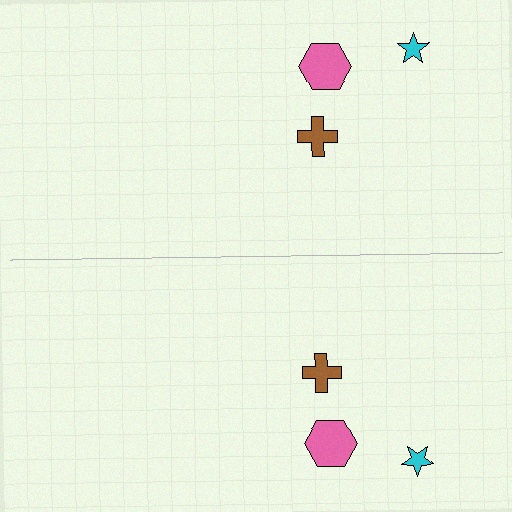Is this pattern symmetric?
Yes, this pattern has bilateral (reflection) symmetry.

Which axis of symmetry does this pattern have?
The pattern has a horizontal axis of symmetry running through the center of the image.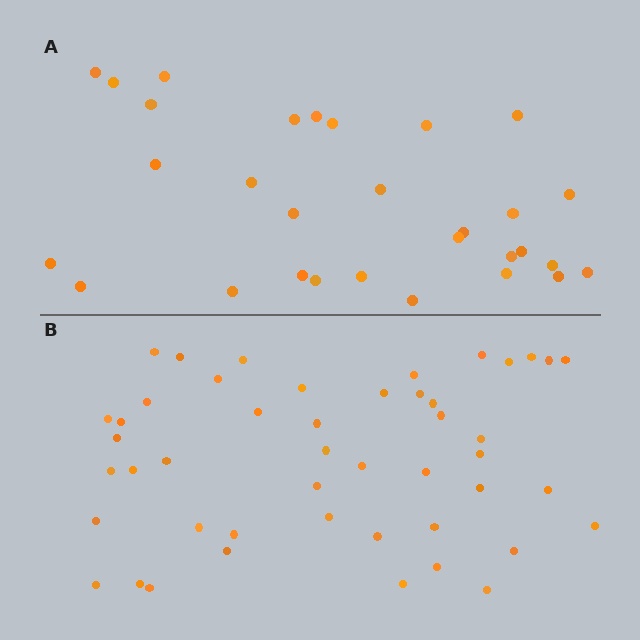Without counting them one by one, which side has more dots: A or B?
Region B (the bottom region) has more dots.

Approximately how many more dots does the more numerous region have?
Region B has approximately 15 more dots than region A.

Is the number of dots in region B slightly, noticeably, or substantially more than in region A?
Region B has substantially more. The ratio is roughly 1.6 to 1.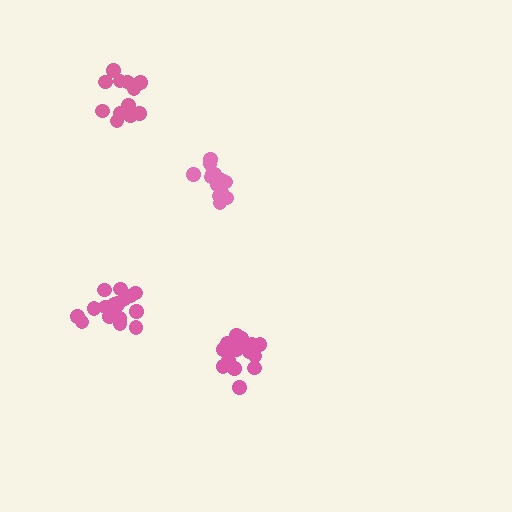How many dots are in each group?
Group 1: 14 dots, Group 2: 18 dots, Group 3: 19 dots, Group 4: 13 dots (64 total).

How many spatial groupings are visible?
There are 4 spatial groupings.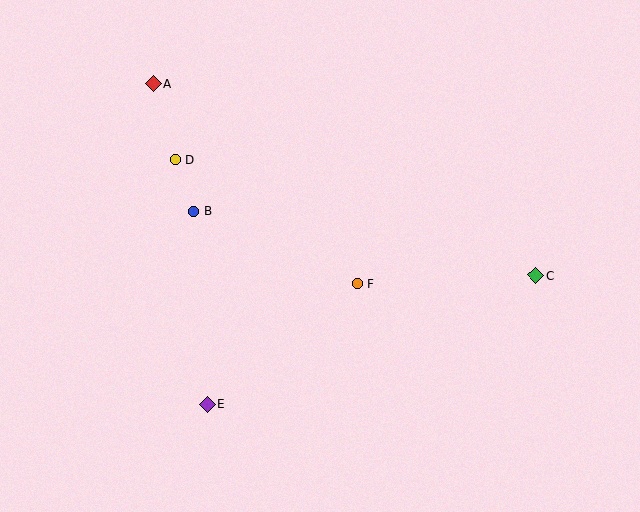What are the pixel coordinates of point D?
Point D is at (175, 160).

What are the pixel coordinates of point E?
Point E is at (207, 405).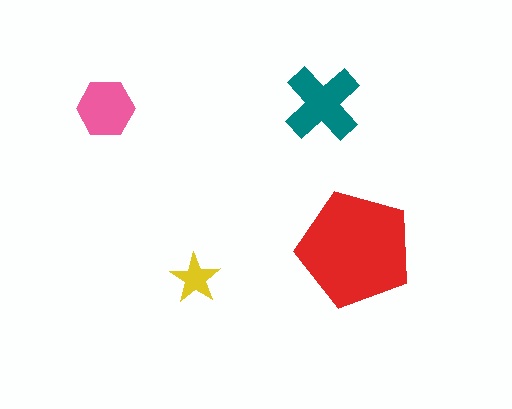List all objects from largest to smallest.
The red pentagon, the teal cross, the pink hexagon, the yellow star.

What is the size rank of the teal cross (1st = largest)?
2nd.